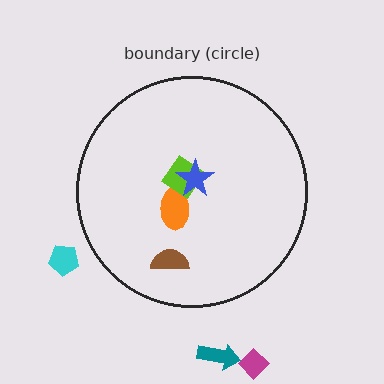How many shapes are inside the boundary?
4 inside, 3 outside.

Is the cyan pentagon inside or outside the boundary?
Outside.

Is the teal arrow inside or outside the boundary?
Outside.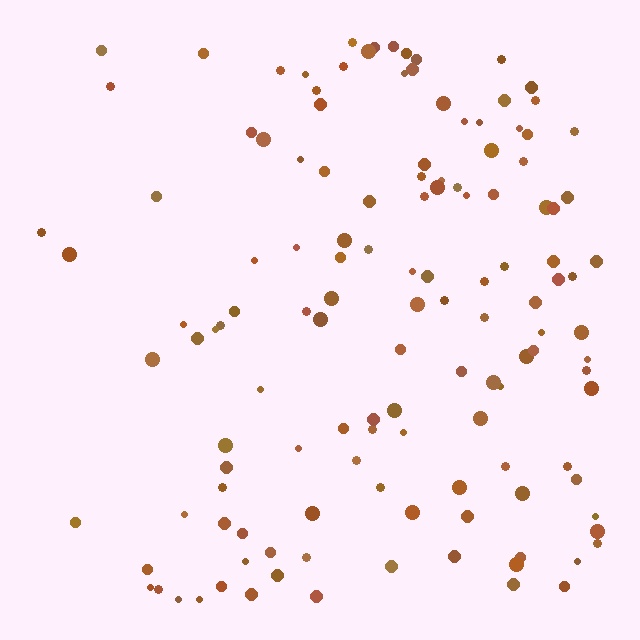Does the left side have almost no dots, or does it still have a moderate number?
Still a moderate number, just noticeably fewer than the right.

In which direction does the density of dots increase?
From left to right, with the right side densest.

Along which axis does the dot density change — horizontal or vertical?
Horizontal.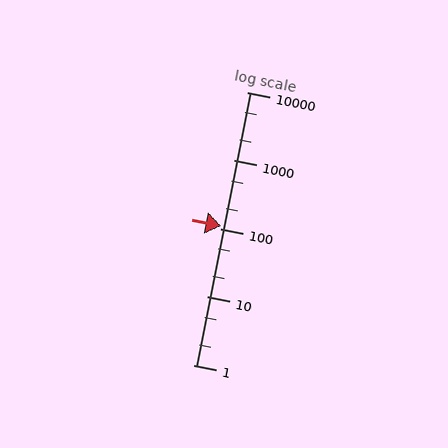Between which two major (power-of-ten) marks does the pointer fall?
The pointer is between 100 and 1000.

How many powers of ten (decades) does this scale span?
The scale spans 4 decades, from 1 to 10000.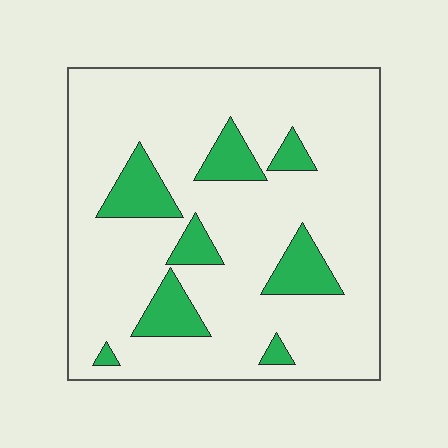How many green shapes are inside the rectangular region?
8.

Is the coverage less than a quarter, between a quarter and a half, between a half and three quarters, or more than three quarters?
Less than a quarter.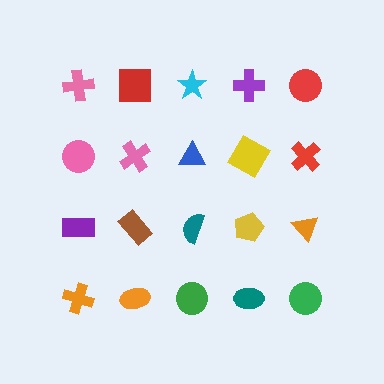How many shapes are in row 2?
5 shapes.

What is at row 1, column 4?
A purple cross.